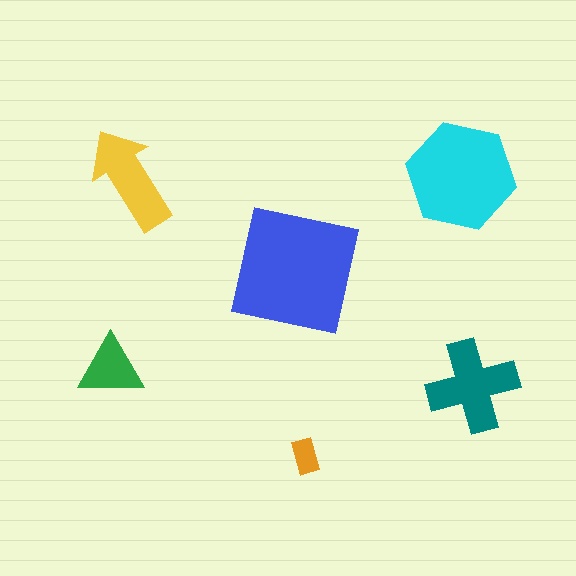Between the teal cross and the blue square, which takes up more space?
The blue square.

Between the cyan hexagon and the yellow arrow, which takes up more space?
The cyan hexagon.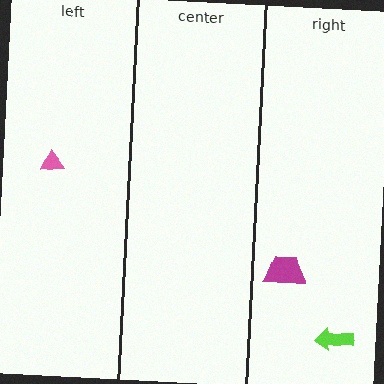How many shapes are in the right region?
2.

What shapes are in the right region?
The lime arrow, the magenta trapezoid.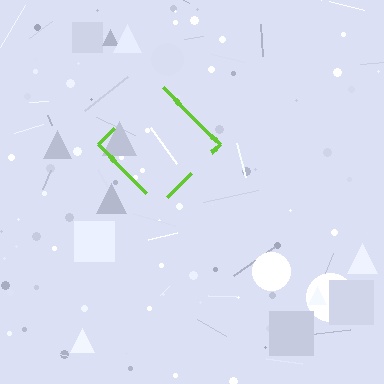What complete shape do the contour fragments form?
The contour fragments form a diamond.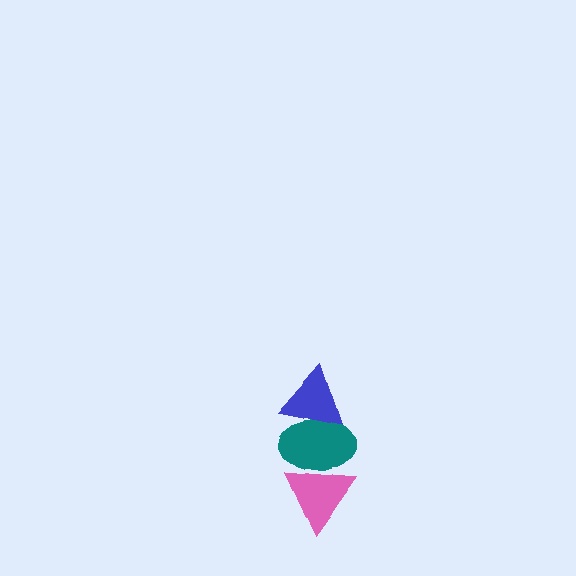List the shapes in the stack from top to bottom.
From top to bottom: the blue triangle, the teal ellipse, the pink triangle.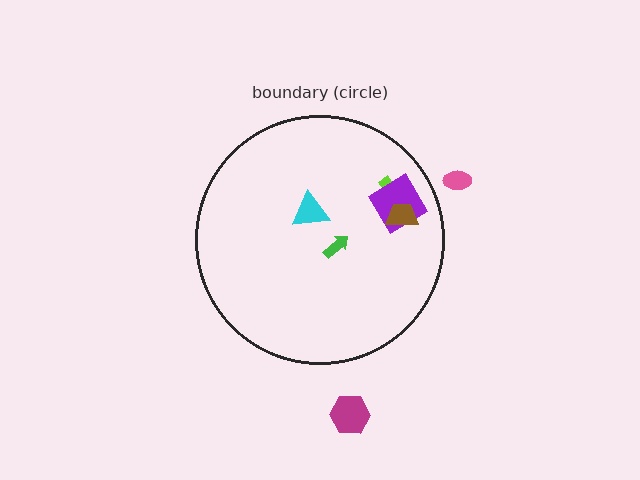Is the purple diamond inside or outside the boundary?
Inside.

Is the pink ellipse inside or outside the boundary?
Outside.